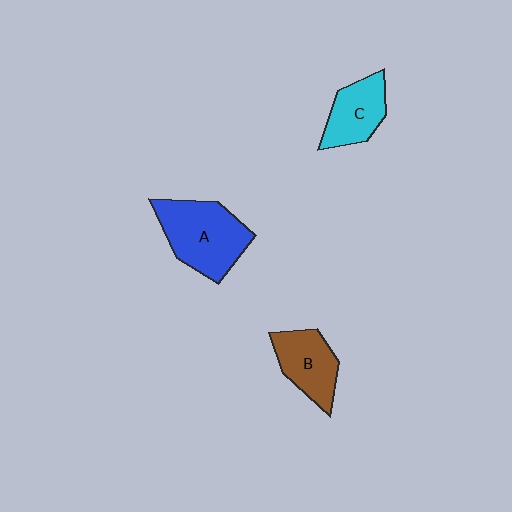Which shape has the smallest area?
Shape C (cyan).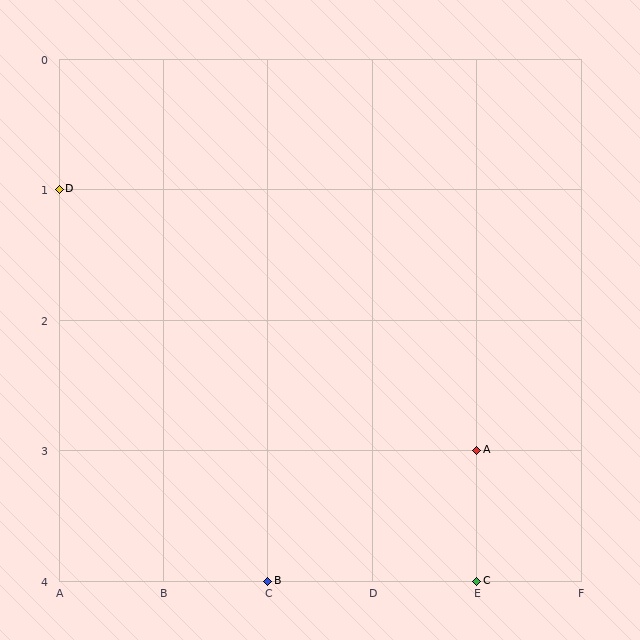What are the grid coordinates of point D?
Point D is at grid coordinates (A, 1).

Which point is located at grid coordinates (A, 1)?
Point D is at (A, 1).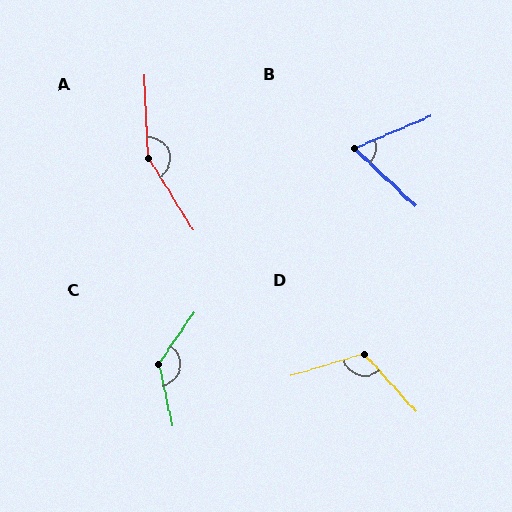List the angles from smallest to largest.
B (66°), D (115°), C (133°), A (151°).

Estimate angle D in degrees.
Approximately 115 degrees.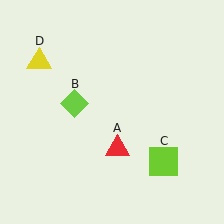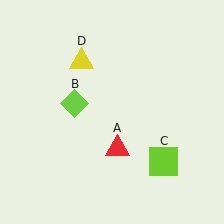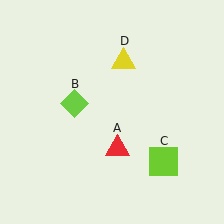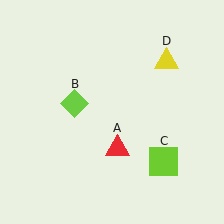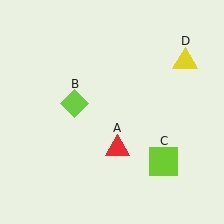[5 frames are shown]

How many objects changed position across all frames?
1 object changed position: yellow triangle (object D).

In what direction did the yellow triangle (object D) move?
The yellow triangle (object D) moved right.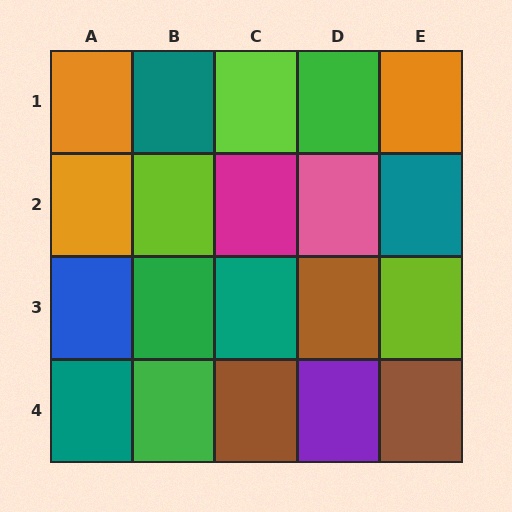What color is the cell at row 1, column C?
Lime.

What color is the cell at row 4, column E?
Brown.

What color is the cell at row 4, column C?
Brown.